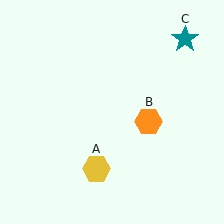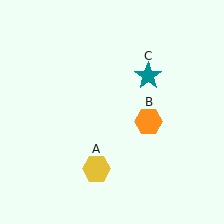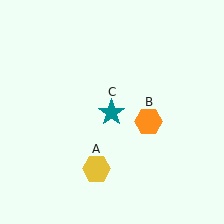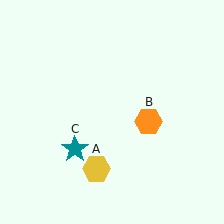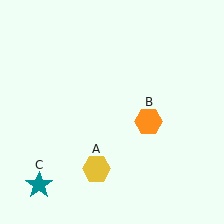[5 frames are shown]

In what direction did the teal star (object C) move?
The teal star (object C) moved down and to the left.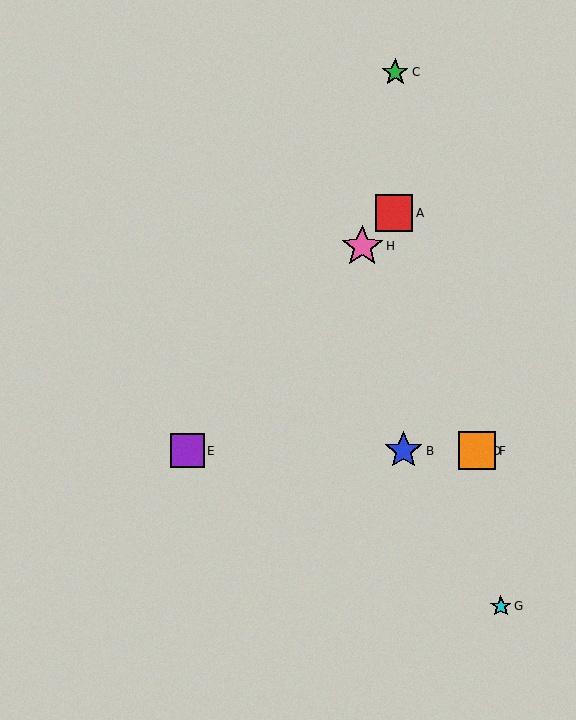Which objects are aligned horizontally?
Objects B, D, E, F are aligned horizontally.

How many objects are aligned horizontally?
4 objects (B, D, E, F) are aligned horizontally.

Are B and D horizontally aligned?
Yes, both are at y≈451.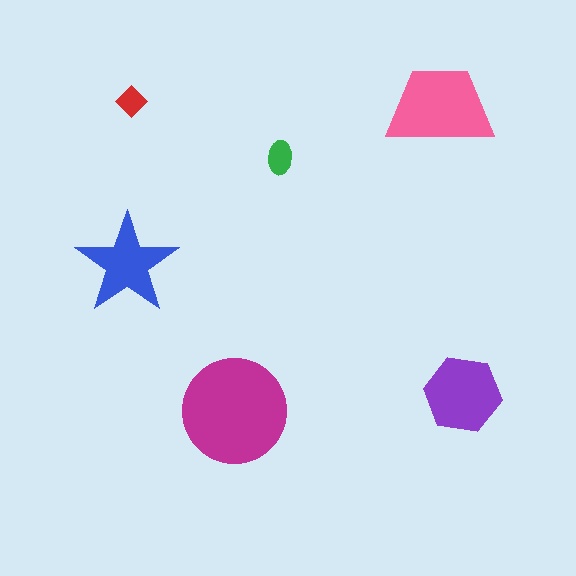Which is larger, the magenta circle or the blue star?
The magenta circle.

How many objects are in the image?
There are 6 objects in the image.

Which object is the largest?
The magenta circle.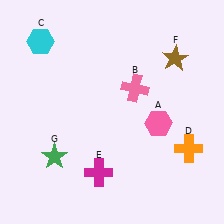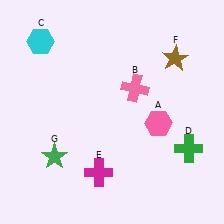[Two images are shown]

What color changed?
The cross (D) changed from orange in Image 1 to green in Image 2.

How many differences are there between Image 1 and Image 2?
There is 1 difference between the two images.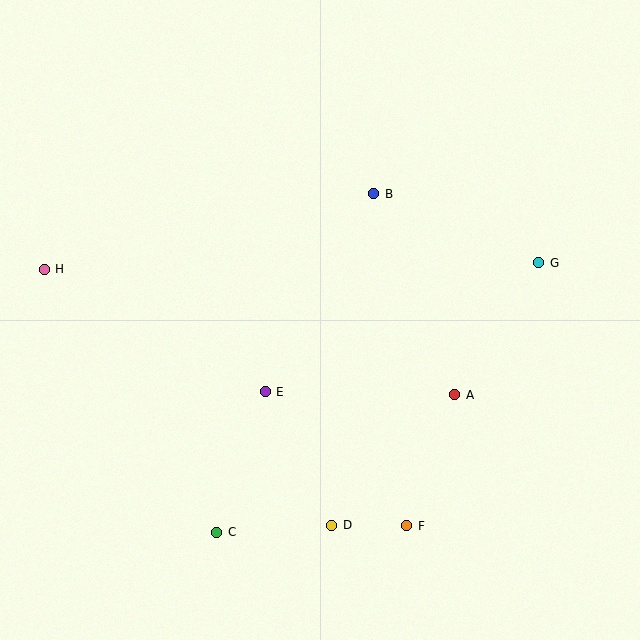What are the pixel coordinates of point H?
Point H is at (44, 269).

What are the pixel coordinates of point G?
Point G is at (539, 263).